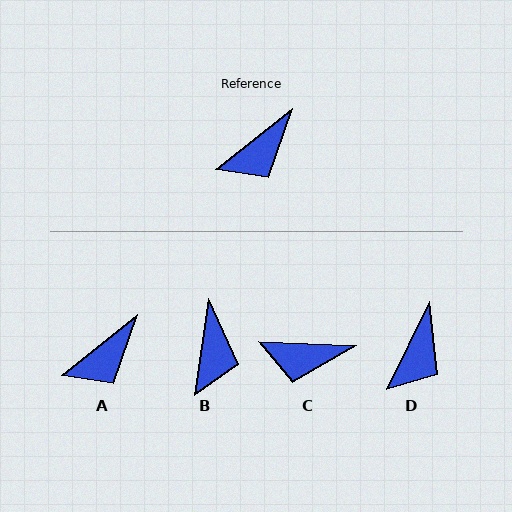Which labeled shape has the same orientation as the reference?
A.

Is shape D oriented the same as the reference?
No, it is off by about 25 degrees.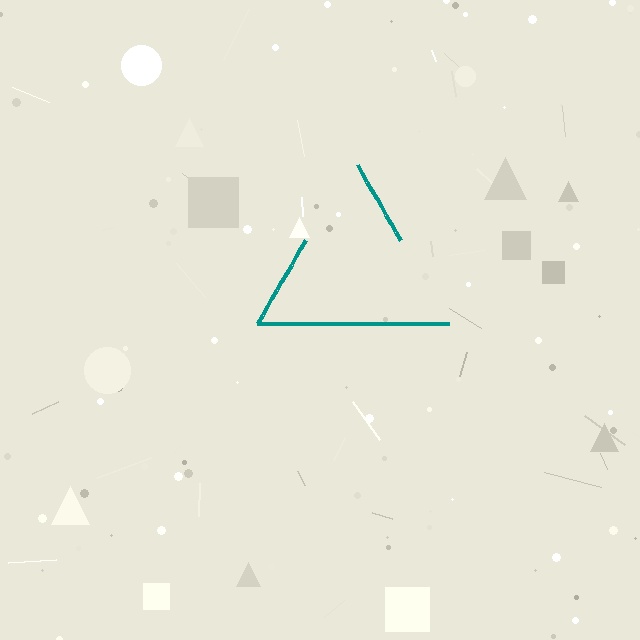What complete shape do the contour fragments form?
The contour fragments form a triangle.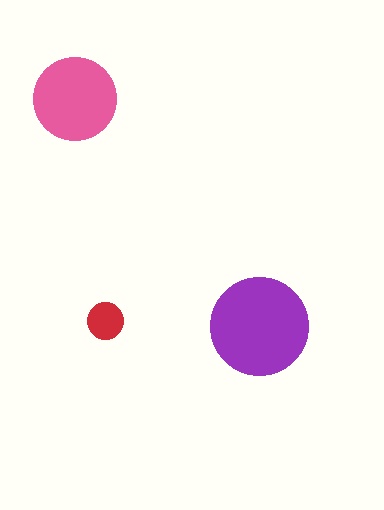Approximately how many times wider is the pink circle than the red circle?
About 2.5 times wider.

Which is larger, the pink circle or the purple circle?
The purple one.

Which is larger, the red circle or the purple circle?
The purple one.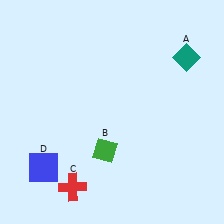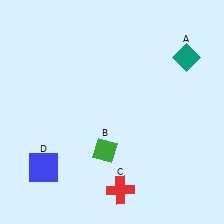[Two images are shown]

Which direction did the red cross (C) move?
The red cross (C) moved right.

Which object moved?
The red cross (C) moved right.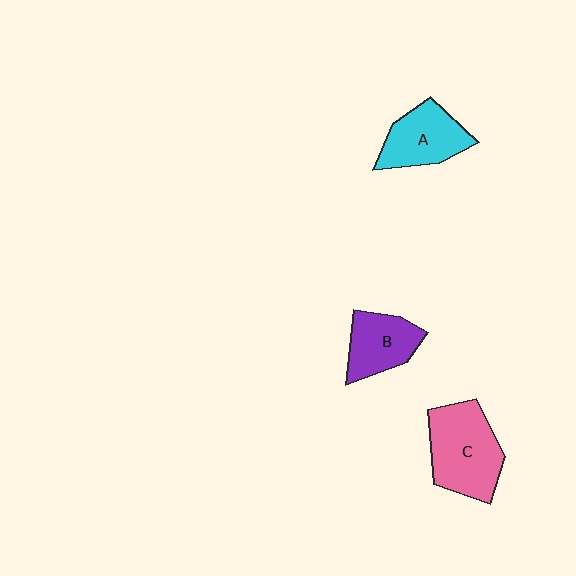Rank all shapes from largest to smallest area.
From largest to smallest: C (pink), A (cyan), B (purple).